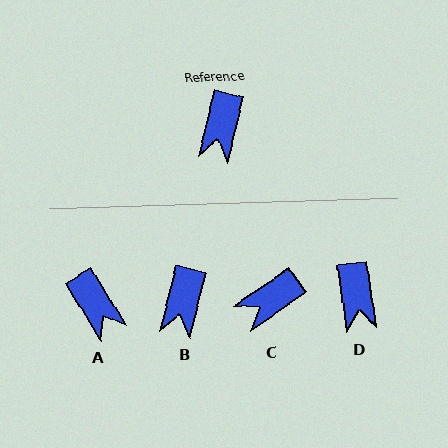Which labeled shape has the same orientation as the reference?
B.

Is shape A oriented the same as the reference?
No, it is off by about 45 degrees.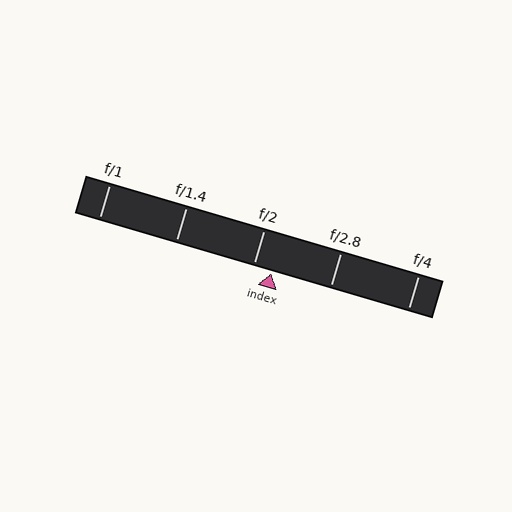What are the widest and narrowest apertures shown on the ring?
The widest aperture shown is f/1 and the narrowest is f/4.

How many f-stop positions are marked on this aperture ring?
There are 5 f-stop positions marked.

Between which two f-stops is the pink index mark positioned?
The index mark is between f/2 and f/2.8.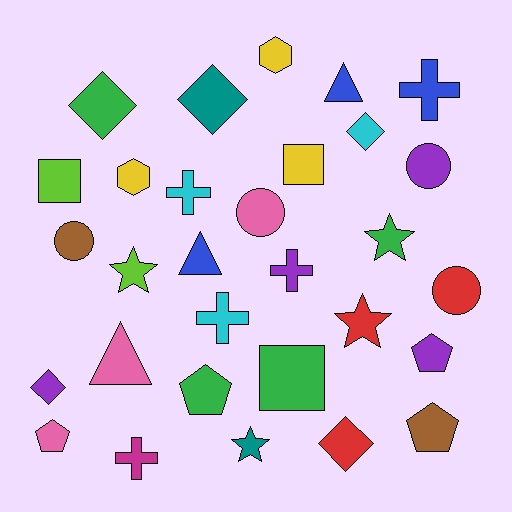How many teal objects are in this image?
There are 2 teal objects.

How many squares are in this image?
There are 3 squares.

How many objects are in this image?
There are 30 objects.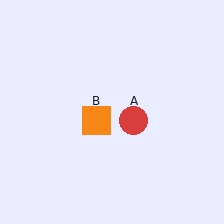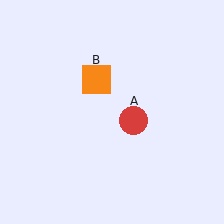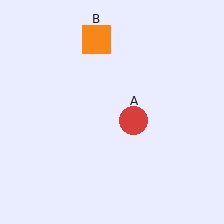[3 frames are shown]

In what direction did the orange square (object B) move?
The orange square (object B) moved up.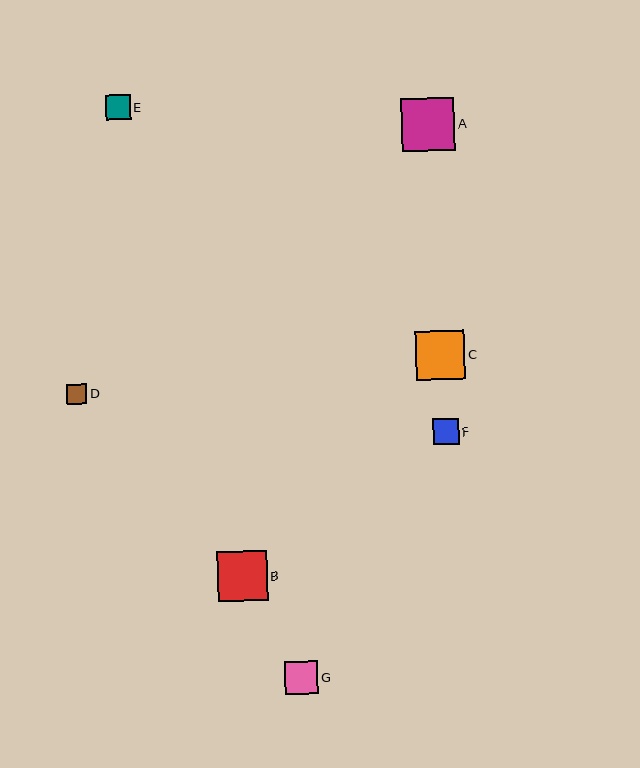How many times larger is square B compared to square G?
Square B is approximately 1.5 times the size of square G.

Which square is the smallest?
Square D is the smallest with a size of approximately 20 pixels.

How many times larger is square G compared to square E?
Square G is approximately 1.3 times the size of square E.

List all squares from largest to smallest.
From largest to smallest: A, B, C, G, F, E, D.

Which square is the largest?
Square A is the largest with a size of approximately 53 pixels.